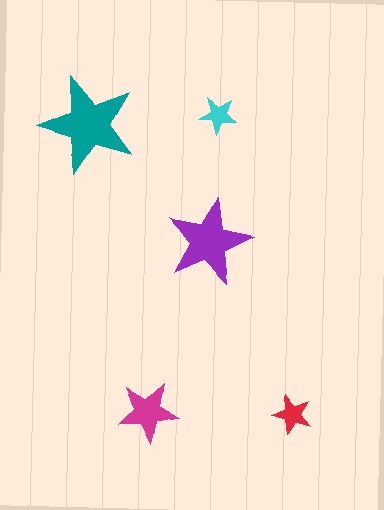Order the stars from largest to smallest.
the teal one, the purple one, the magenta one, the red one, the cyan one.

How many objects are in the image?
There are 5 objects in the image.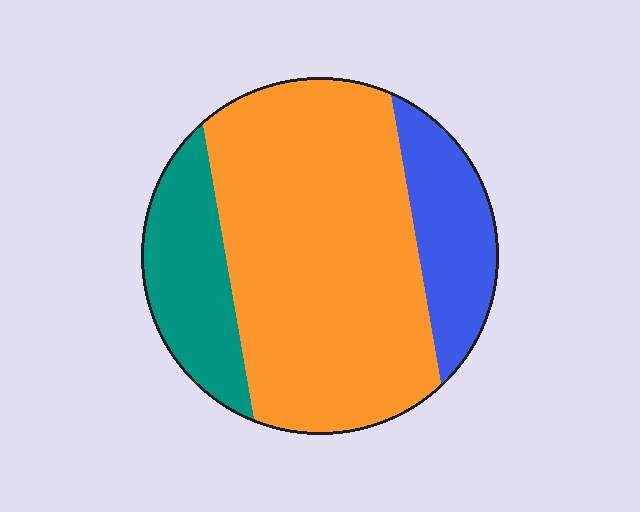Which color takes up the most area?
Orange, at roughly 65%.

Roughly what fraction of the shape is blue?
Blue covers roughly 15% of the shape.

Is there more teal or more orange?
Orange.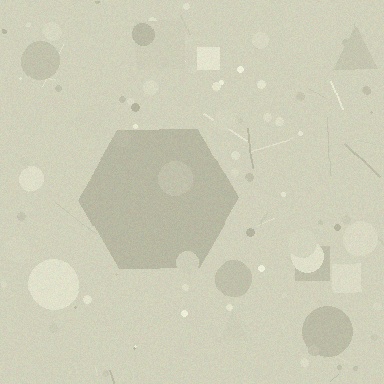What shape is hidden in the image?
A hexagon is hidden in the image.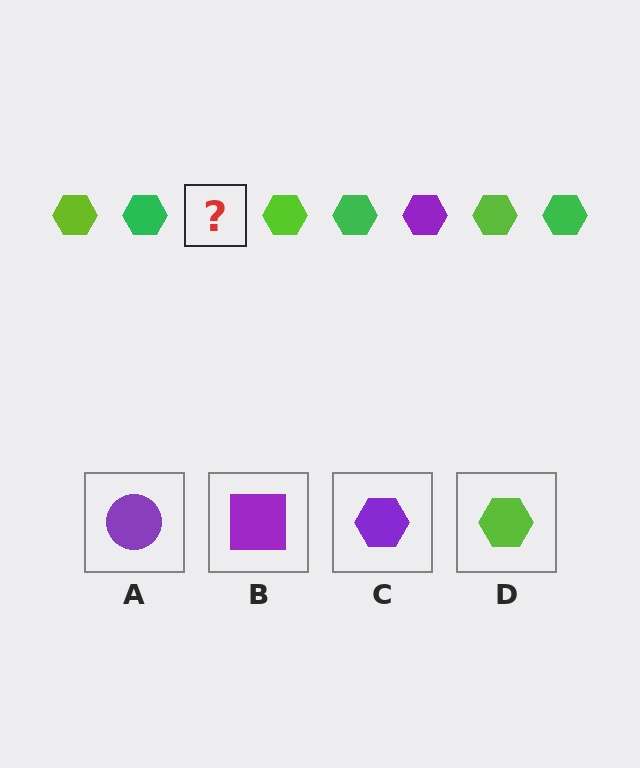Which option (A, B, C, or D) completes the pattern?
C.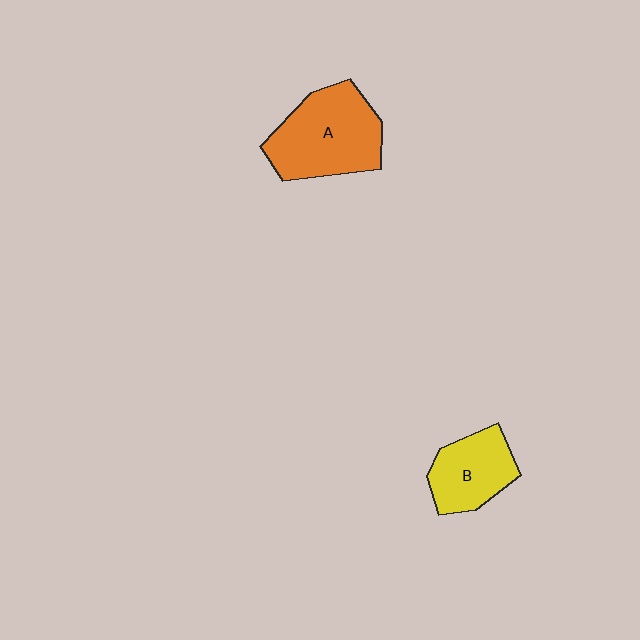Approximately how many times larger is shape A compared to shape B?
Approximately 1.6 times.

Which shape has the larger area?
Shape A (orange).